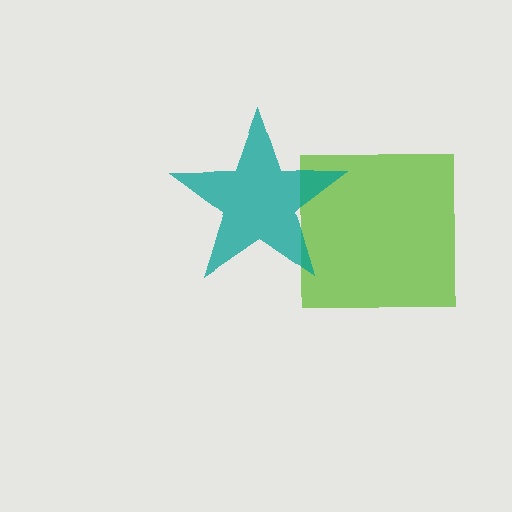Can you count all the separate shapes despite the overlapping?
Yes, there are 2 separate shapes.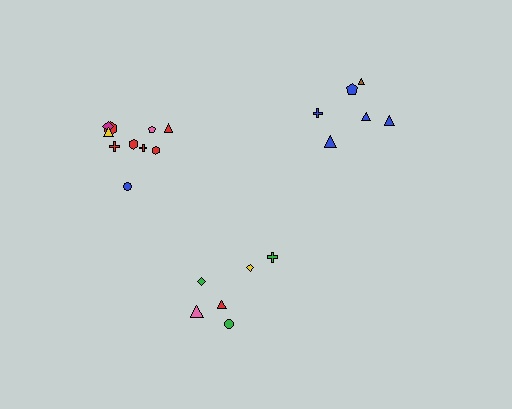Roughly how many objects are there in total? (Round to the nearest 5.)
Roughly 20 objects in total.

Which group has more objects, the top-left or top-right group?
The top-left group.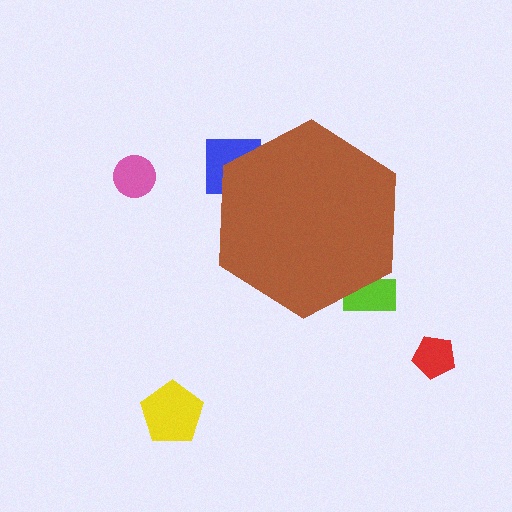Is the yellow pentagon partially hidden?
No, the yellow pentagon is fully visible.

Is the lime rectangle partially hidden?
Yes, the lime rectangle is partially hidden behind the brown hexagon.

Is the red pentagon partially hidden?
No, the red pentagon is fully visible.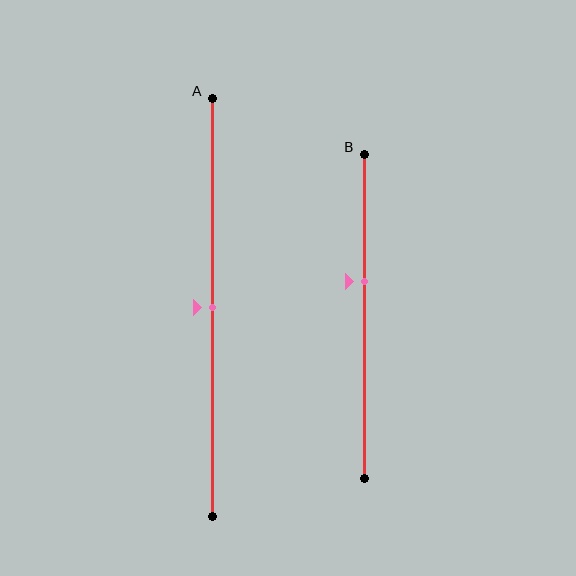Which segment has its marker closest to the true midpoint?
Segment A has its marker closest to the true midpoint.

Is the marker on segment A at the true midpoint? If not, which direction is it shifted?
Yes, the marker on segment A is at the true midpoint.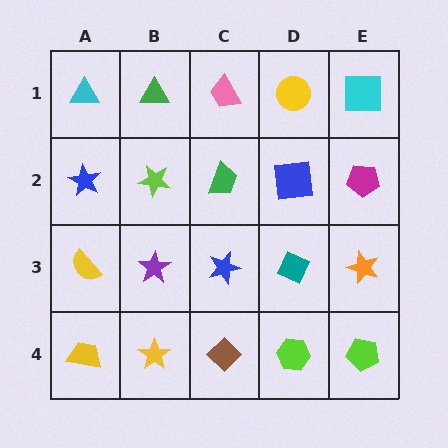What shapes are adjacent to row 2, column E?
A cyan square (row 1, column E), an orange star (row 3, column E), a blue square (row 2, column D).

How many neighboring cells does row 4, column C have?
3.